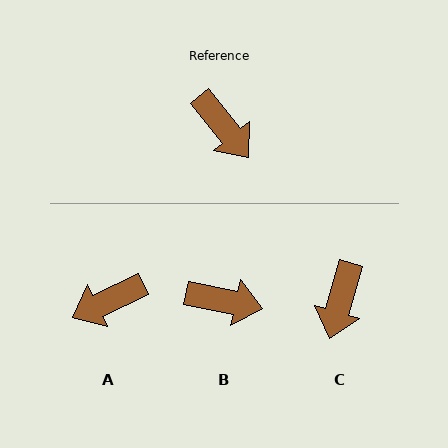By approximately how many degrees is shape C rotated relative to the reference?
Approximately 55 degrees clockwise.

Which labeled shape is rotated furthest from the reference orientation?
A, about 103 degrees away.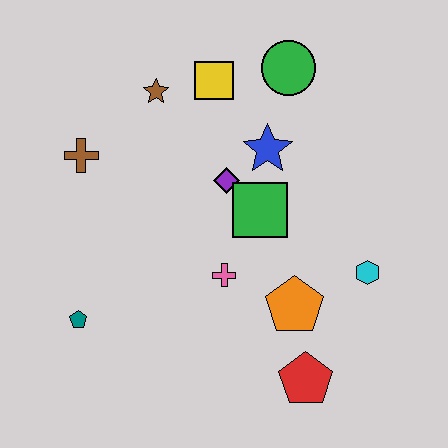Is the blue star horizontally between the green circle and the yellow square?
Yes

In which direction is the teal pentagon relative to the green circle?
The teal pentagon is below the green circle.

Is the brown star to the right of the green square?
No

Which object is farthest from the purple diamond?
The red pentagon is farthest from the purple diamond.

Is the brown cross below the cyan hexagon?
No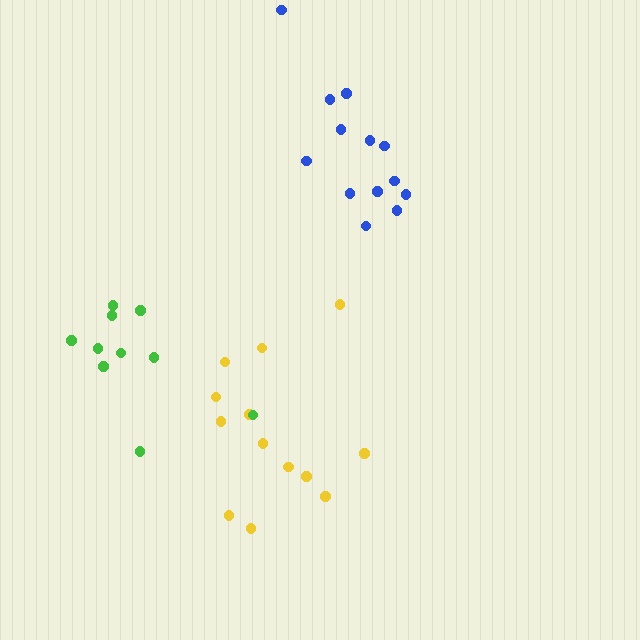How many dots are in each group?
Group 1: 13 dots, Group 2: 13 dots, Group 3: 10 dots (36 total).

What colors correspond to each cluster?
The clusters are colored: blue, yellow, green.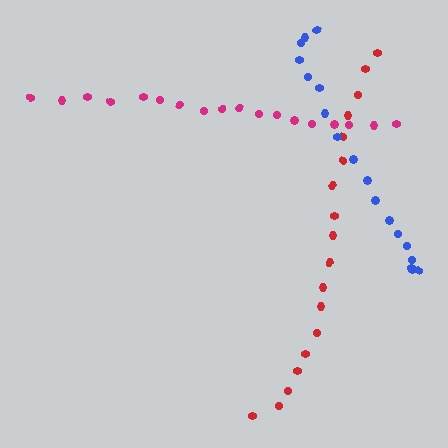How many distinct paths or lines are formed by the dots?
There are 3 distinct paths.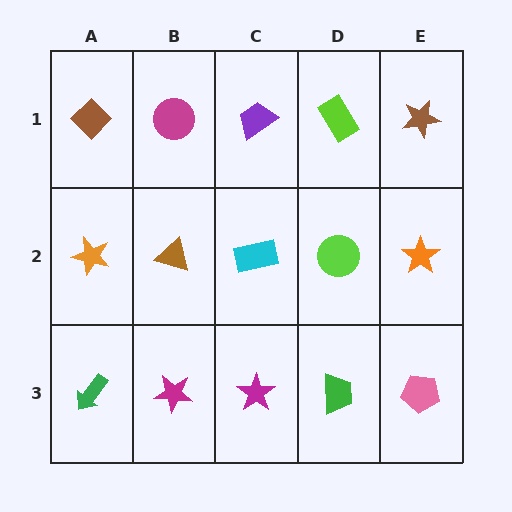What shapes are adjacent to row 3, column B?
A brown triangle (row 2, column B), a green arrow (row 3, column A), a magenta star (row 3, column C).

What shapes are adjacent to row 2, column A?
A brown diamond (row 1, column A), a green arrow (row 3, column A), a brown triangle (row 2, column B).